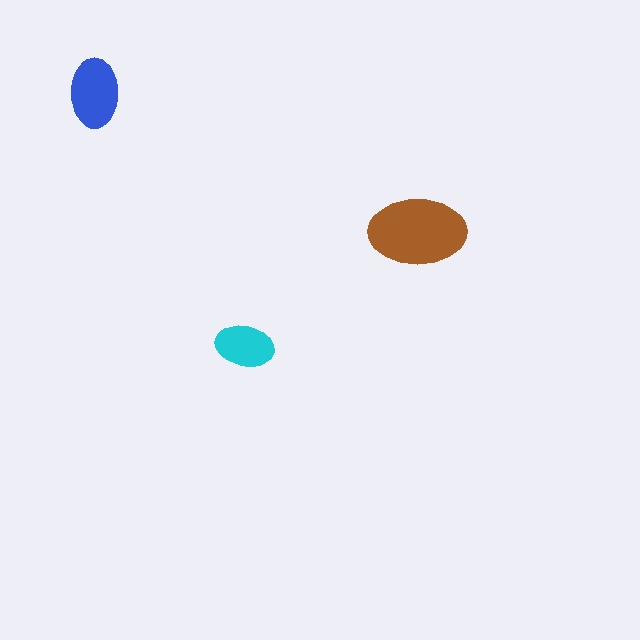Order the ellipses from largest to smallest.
the brown one, the blue one, the cyan one.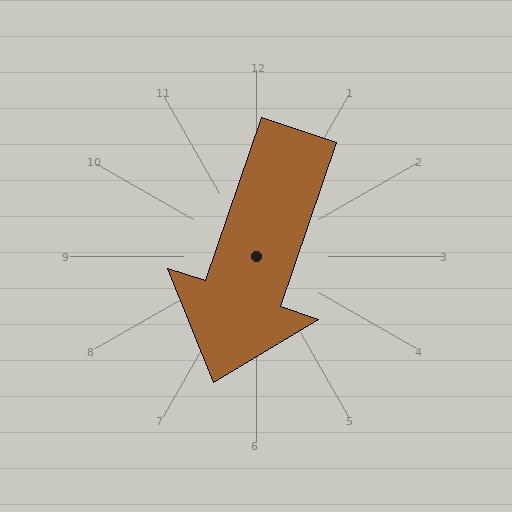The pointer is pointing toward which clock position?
Roughly 7 o'clock.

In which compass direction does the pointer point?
South.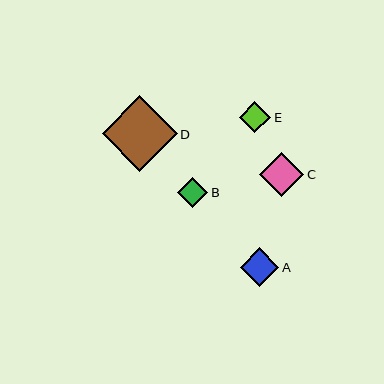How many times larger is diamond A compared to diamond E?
Diamond A is approximately 1.2 times the size of diamond E.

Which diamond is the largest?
Diamond D is the largest with a size of approximately 75 pixels.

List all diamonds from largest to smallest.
From largest to smallest: D, C, A, E, B.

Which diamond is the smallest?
Diamond B is the smallest with a size of approximately 30 pixels.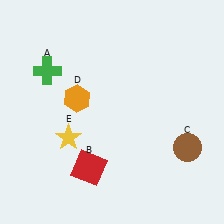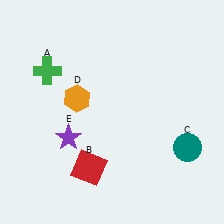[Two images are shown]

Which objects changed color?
C changed from brown to teal. E changed from yellow to purple.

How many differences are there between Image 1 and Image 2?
There are 2 differences between the two images.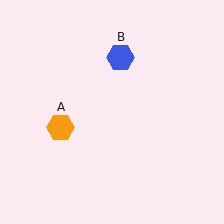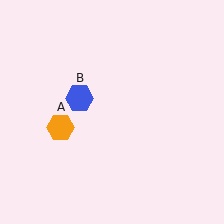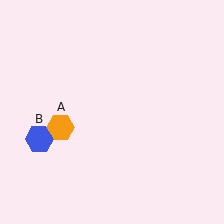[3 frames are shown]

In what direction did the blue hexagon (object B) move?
The blue hexagon (object B) moved down and to the left.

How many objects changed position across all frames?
1 object changed position: blue hexagon (object B).